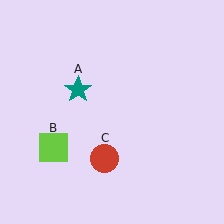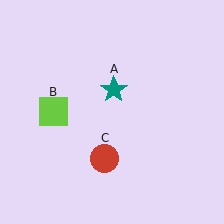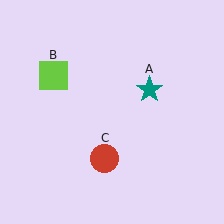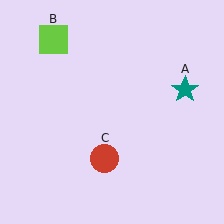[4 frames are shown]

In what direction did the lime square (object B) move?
The lime square (object B) moved up.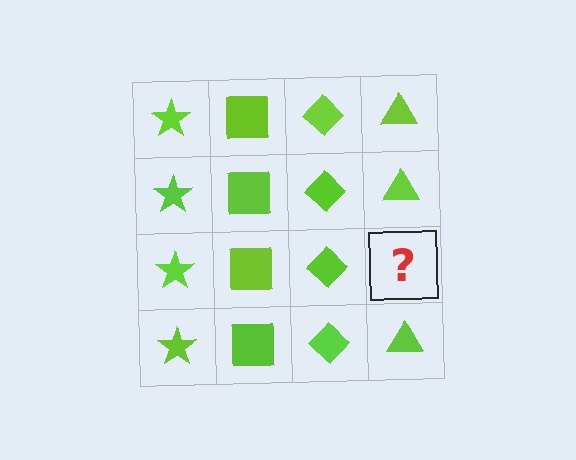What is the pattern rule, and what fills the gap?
The rule is that each column has a consistent shape. The gap should be filled with a lime triangle.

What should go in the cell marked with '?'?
The missing cell should contain a lime triangle.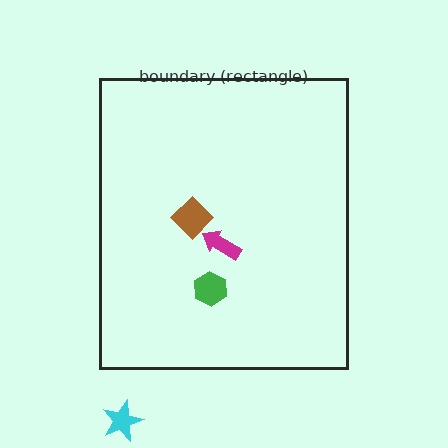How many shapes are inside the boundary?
3 inside, 1 outside.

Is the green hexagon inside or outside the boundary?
Inside.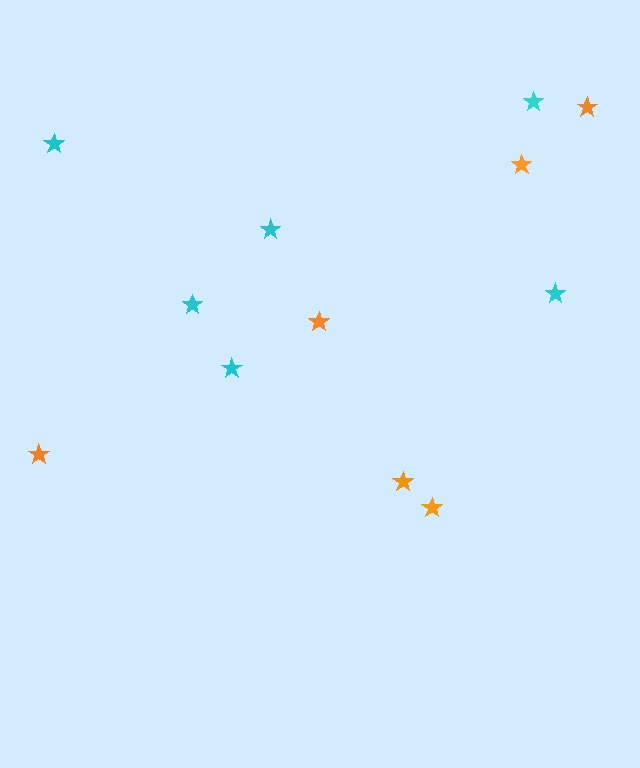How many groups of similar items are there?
There are 2 groups: one group of orange stars (6) and one group of cyan stars (6).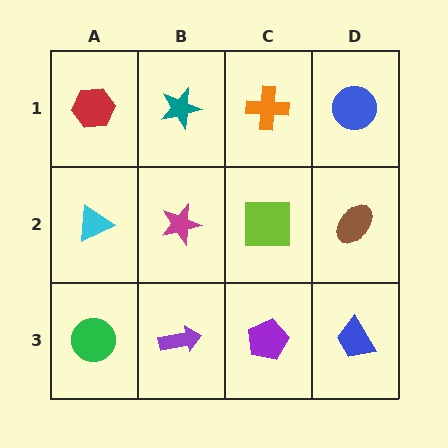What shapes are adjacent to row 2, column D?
A blue circle (row 1, column D), a blue trapezoid (row 3, column D), a lime square (row 2, column C).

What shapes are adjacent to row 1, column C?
A lime square (row 2, column C), a teal star (row 1, column B), a blue circle (row 1, column D).